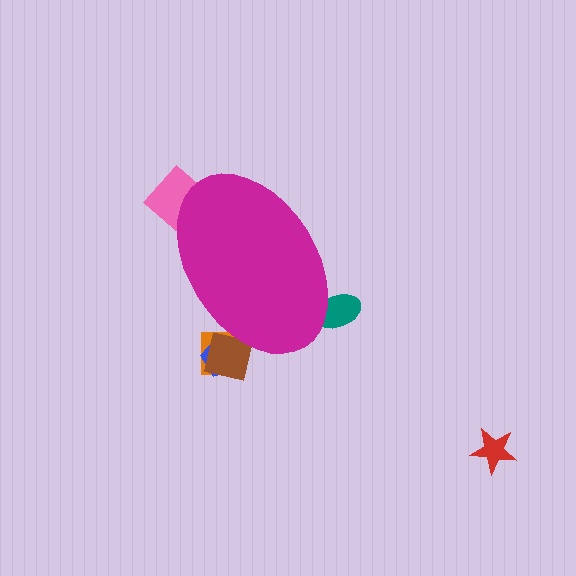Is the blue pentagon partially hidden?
Yes, the blue pentagon is partially hidden behind the magenta ellipse.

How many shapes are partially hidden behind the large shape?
5 shapes are partially hidden.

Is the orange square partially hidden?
Yes, the orange square is partially hidden behind the magenta ellipse.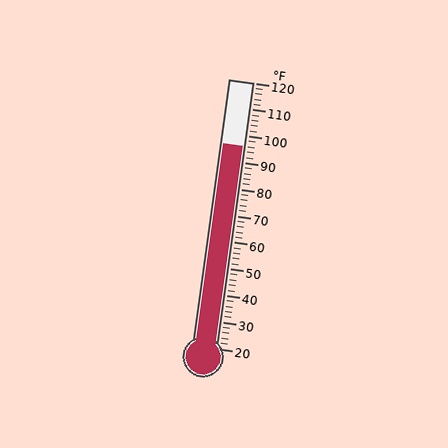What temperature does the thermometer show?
The thermometer shows approximately 96°F.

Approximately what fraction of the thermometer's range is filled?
The thermometer is filled to approximately 75% of its range.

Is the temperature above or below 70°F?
The temperature is above 70°F.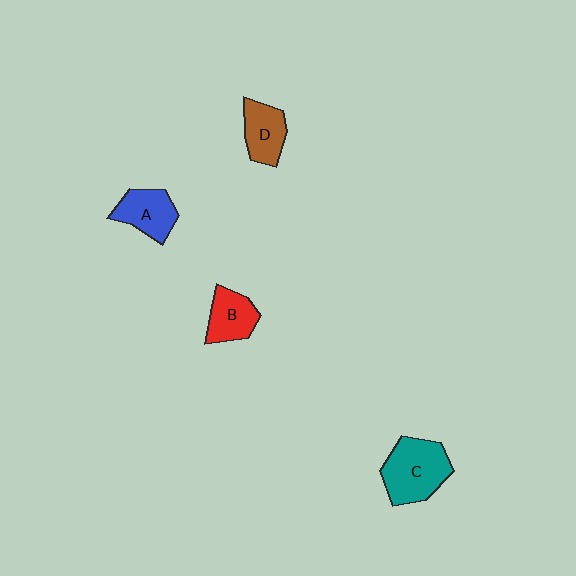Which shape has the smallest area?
Shape B (red).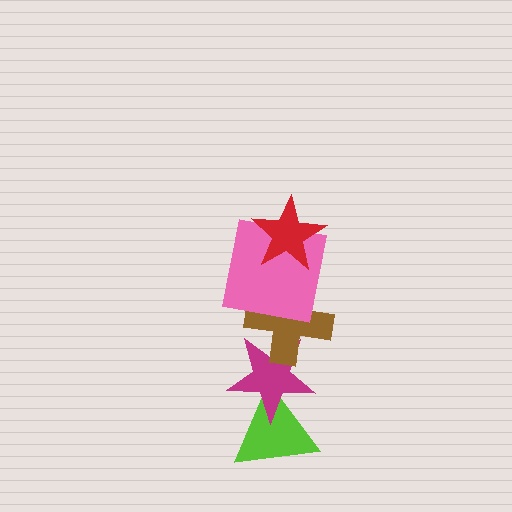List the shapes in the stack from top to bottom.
From top to bottom: the red star, the pink square, the brown cross, the magenta star, the lime triangle.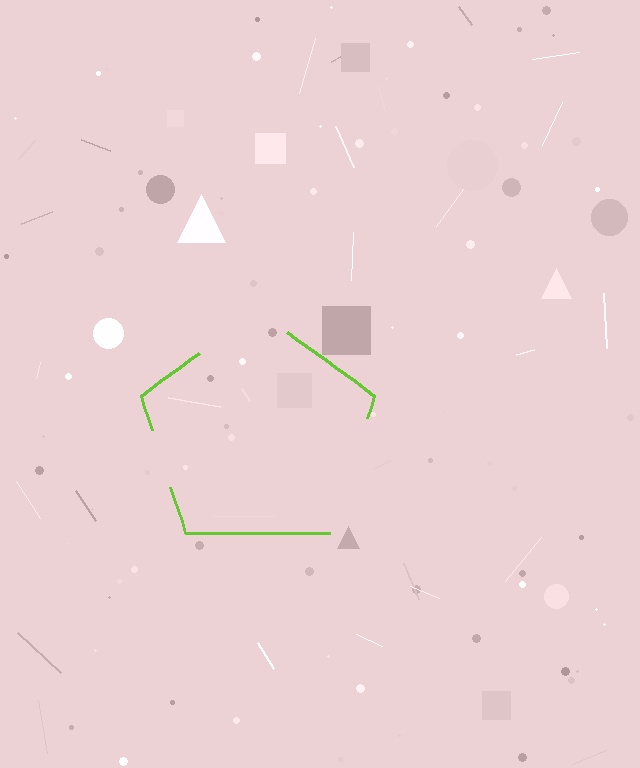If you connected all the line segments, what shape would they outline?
They would outline a pentagon.